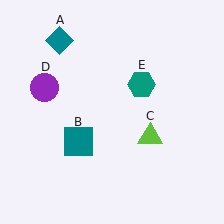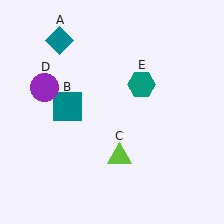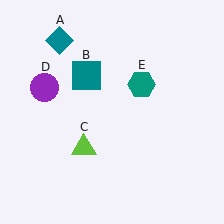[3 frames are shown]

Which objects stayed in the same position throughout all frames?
Teal diamond (object A) and purple circle (object D) and teal hexagon (object E) remained stationary.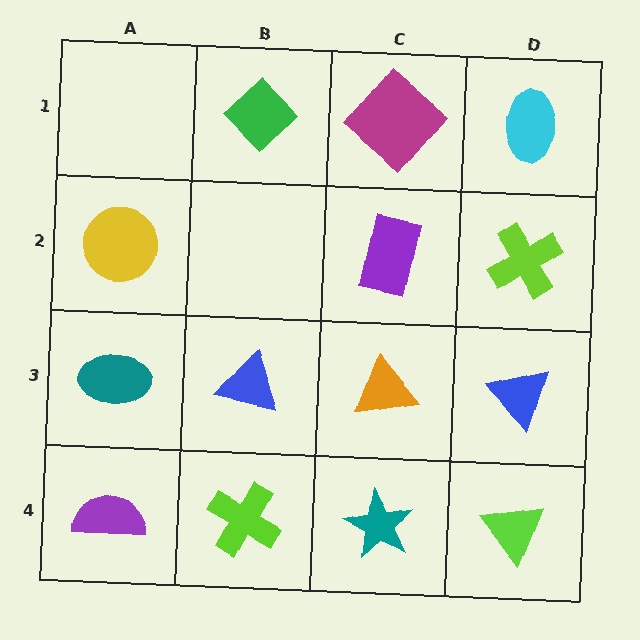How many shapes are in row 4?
4 shapes.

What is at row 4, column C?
A teal star.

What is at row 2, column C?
A purple rectangle.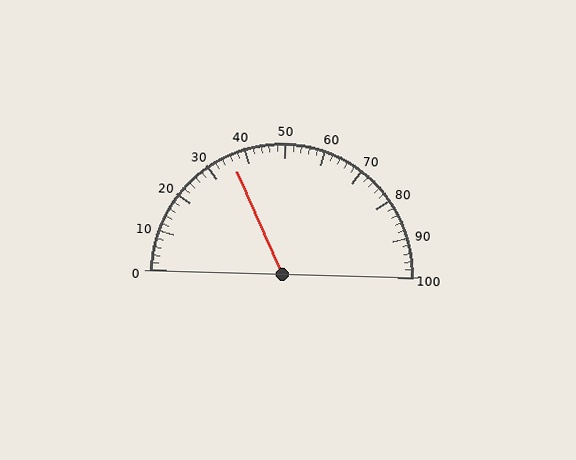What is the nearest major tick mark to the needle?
The nearest major tick mark is 40.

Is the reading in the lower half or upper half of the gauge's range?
The reading is in the lower half of the range (0 to 100).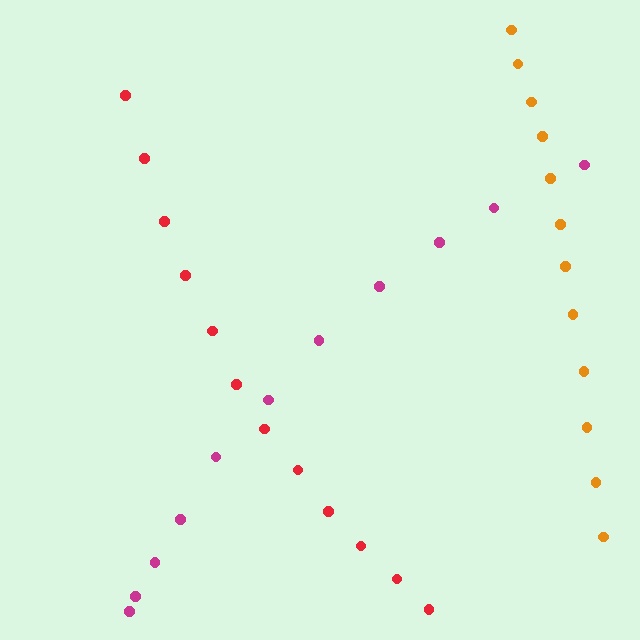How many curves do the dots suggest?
There are 3 distinct paths.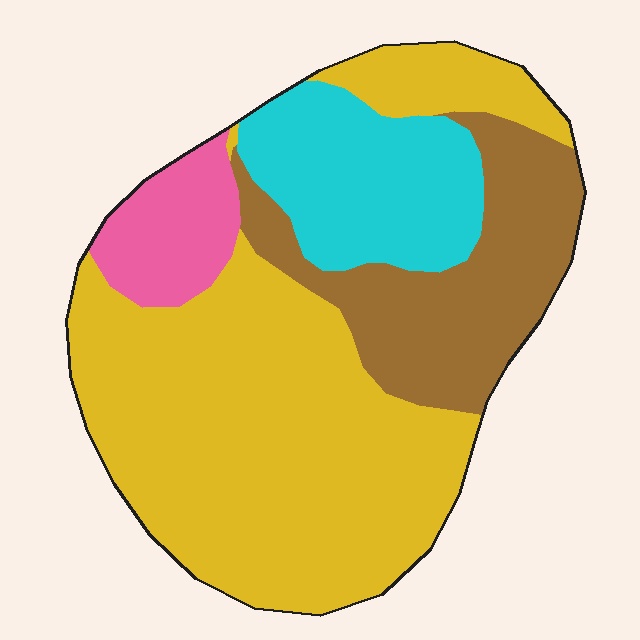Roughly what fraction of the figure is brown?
Brown covers 21% of the figure.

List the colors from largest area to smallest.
From largest to smallest: yellow, brown, cyan, pink.